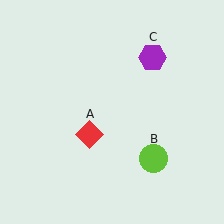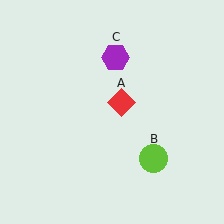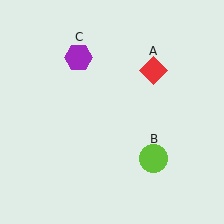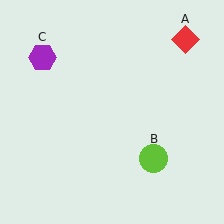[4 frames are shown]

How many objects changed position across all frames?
2 objects changed position: red diamond (object A), purple hexagon (object C).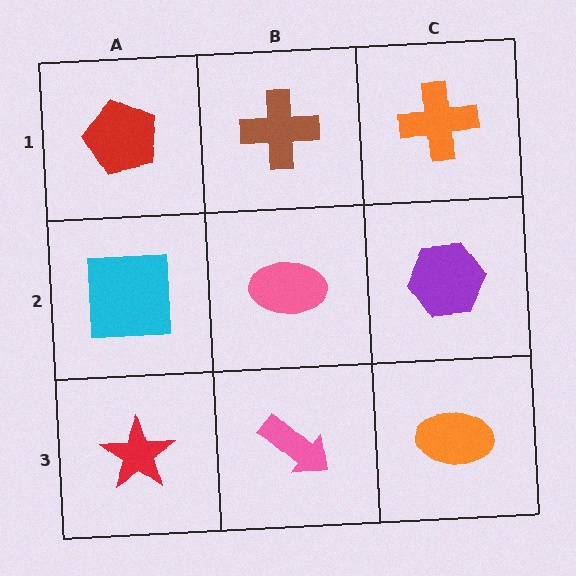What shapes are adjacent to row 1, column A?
A cyan square (row 2, column A), a brown cross (row 1, column B).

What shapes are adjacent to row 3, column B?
A pink ellipse (row 2, column B), a red star (row 3, column A), an orange ellipse (row 3, column C).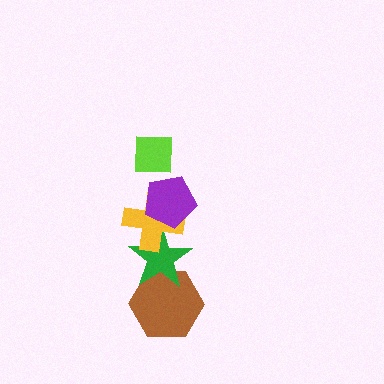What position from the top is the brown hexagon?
The brown hexagon is 5th from the top.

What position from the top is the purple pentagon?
The purple pentagon is 2nd from the top.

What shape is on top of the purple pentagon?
The lime square is on top of the purple pentagon.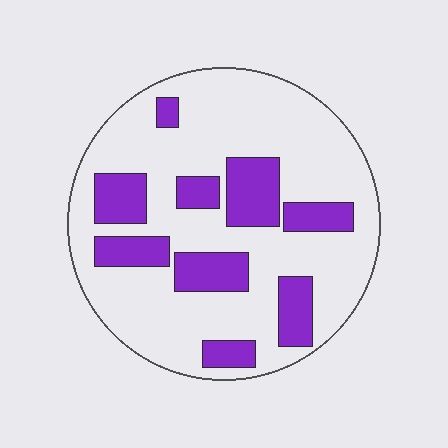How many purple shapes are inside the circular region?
9.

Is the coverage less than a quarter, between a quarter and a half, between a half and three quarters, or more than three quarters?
Between a quarter and a half.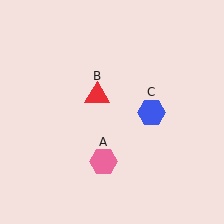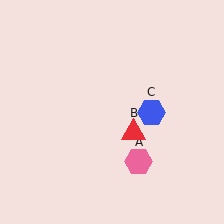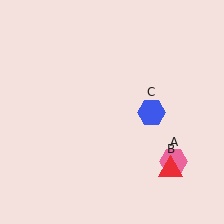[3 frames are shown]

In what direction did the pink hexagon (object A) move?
The pink hexagon (object A) moved right.